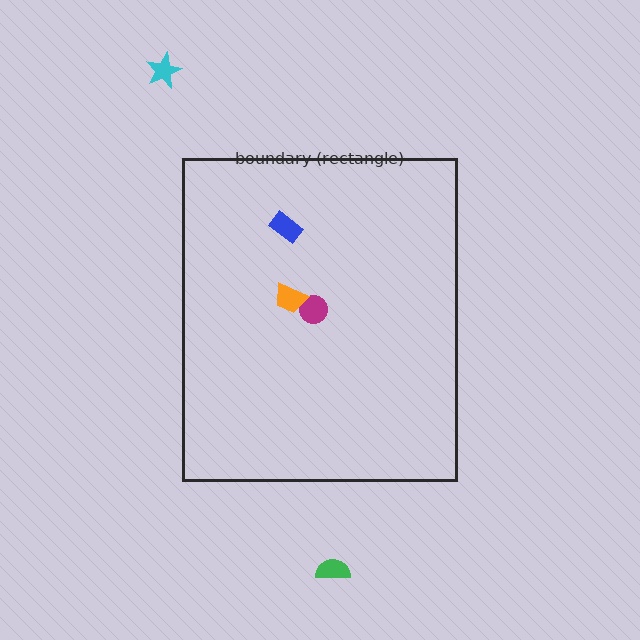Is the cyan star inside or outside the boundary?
Outside.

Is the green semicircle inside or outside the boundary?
Outside.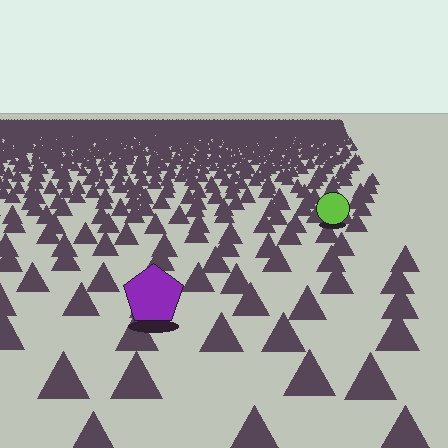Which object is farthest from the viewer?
The lime circle is farthest from the viewer. It appears smaller and the ground texture around it is denser.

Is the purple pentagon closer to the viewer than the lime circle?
Yes. The purple pentagon is closer — you can tell from the texture gradient: the ground texture is coarser near it.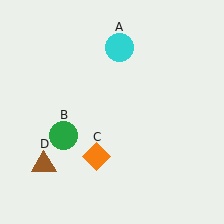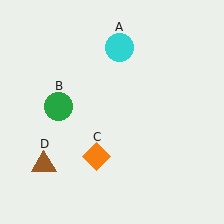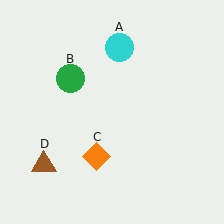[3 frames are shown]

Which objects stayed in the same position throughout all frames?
Cyan circle (object A) and orange diamond (object C) and brown triangle (object D) remained stationary.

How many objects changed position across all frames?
1 object changed position: green circle (object B).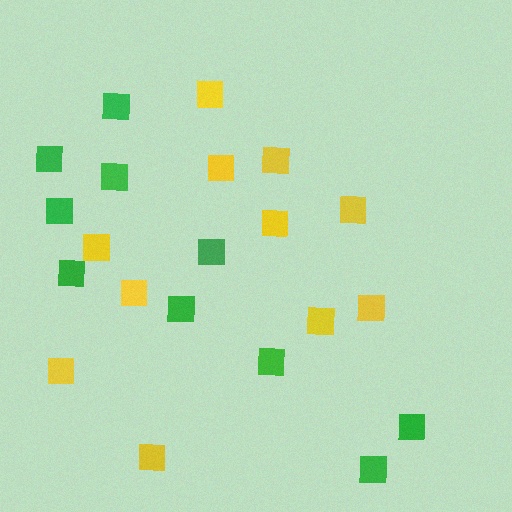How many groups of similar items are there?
There are 2 groups: one group of yellow squares (11) and one group of green squares (10).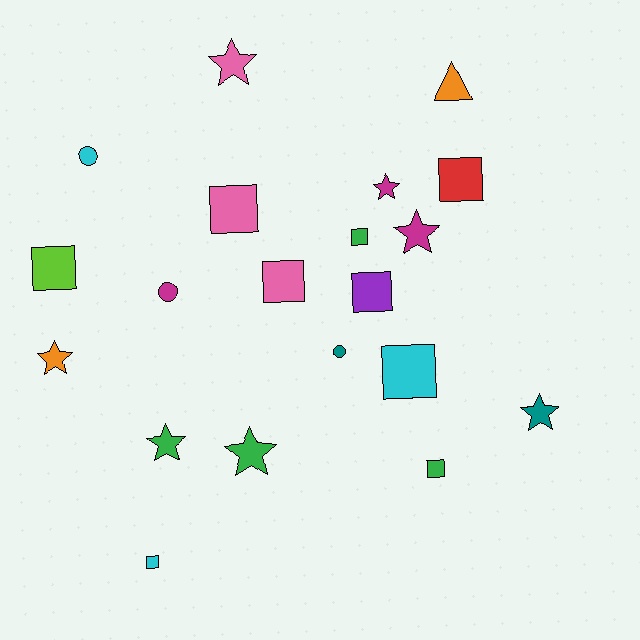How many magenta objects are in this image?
There are 3 magenta objects.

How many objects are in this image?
There are 20 objects.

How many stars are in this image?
There are 7 stars.